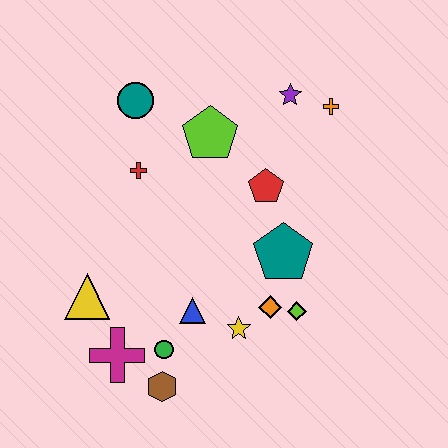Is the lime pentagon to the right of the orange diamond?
No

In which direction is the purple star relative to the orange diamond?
The purple star is above the orange diamond.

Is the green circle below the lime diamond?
Yes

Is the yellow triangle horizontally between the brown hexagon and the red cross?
No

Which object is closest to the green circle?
The brown hexagon is closest to the green circle.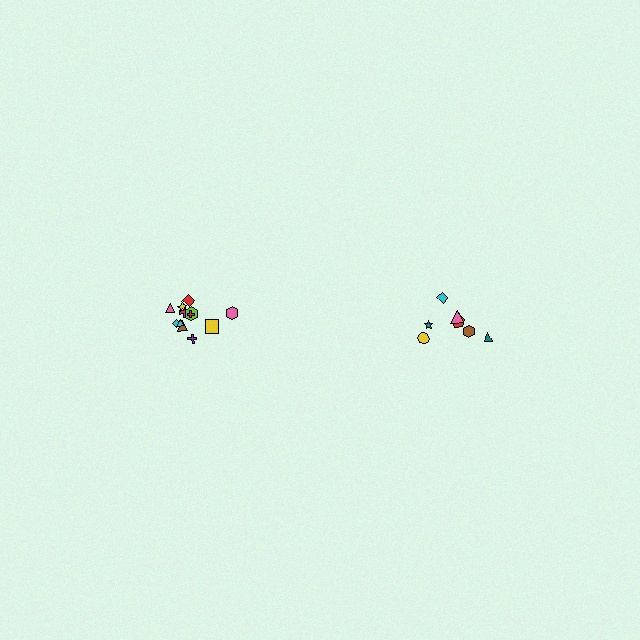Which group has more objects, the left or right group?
The left group.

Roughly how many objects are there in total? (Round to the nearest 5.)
Roughly 20 objects in total.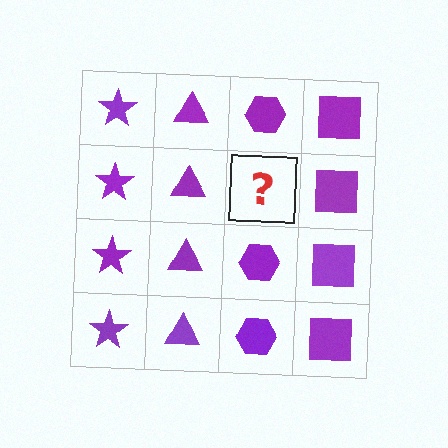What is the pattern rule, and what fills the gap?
The rule is that each column has a consistent shape. The gap should be filled with a purple hexagon.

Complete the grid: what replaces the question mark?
The question mark should be replaced with a purple hexagon.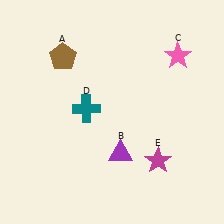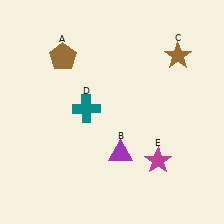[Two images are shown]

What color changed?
The star (C) changed from pink in Image 1 to brown in Image 2.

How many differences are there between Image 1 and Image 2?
There is 1 difference between the two images.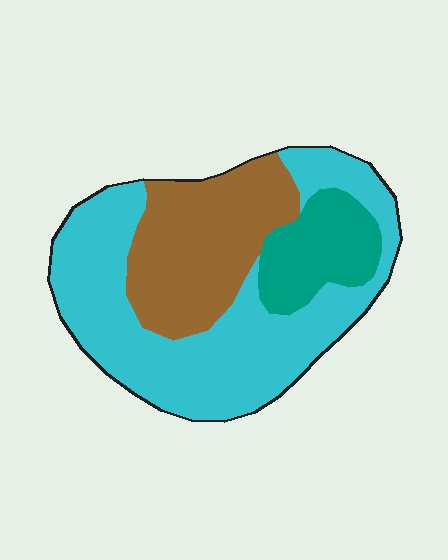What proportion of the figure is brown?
Brown takes up about one third (1/3) of the figure.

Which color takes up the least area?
Teal, at roughly 15%.